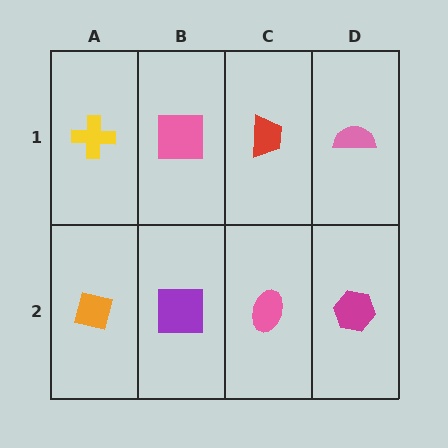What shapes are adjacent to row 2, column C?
A red trapezoid (row 1, column C), a purple square (row 2, column B), a magenta hexagon (row 2, column D).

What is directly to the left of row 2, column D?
A pink ellipse.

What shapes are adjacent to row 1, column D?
A magenta hexagon (row 2, column D), a red trapezoid (row 1, column C).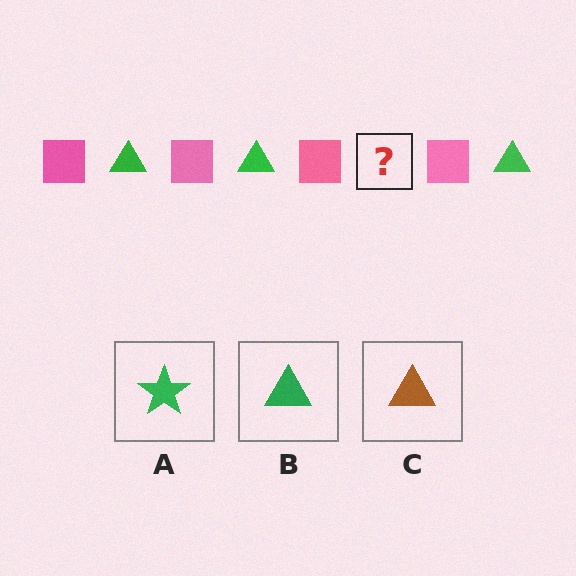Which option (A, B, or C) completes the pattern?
B.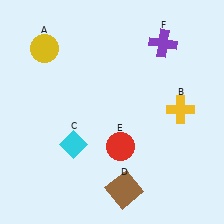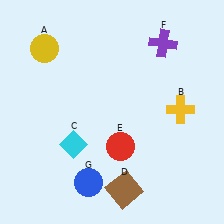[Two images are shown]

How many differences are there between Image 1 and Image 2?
There is 1 difference between the two images.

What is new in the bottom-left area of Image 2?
A blue circle (G) was added in the bottom-left area of Image 2.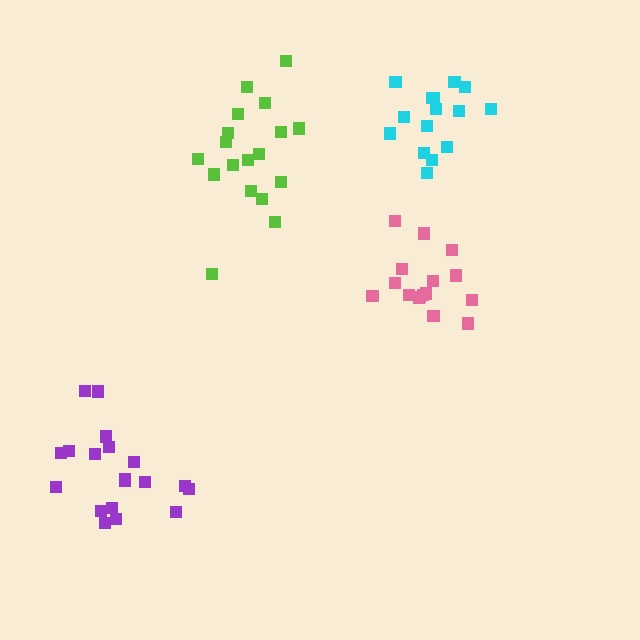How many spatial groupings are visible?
There are 4 spatial groupings.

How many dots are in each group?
Group 1: 16 dots, Group 2: 15 dots, Group 3: 19 dots, Group 4: 18 dots (68 total).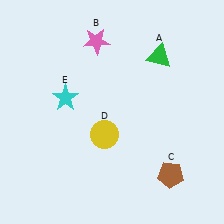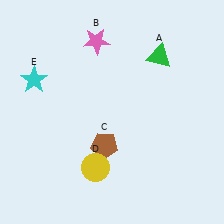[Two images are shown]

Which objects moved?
The objects that moved are: the brown pentagon (C), the yellow circle (D), the cyan star (E).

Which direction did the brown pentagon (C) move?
The brown pentagon (C) moved left.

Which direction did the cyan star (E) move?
The cyan star (E) moved left.